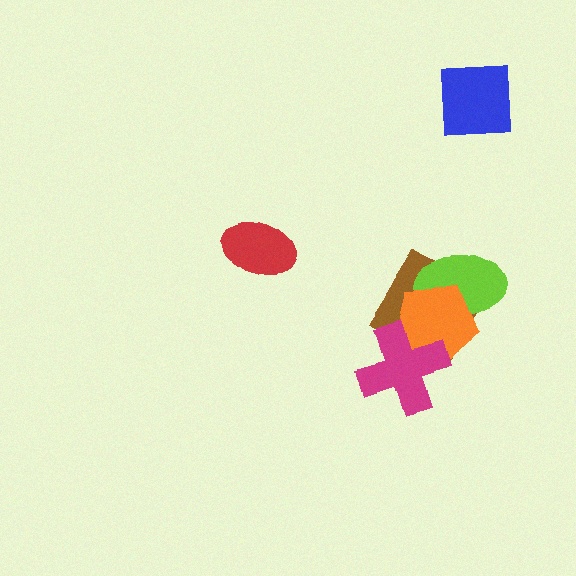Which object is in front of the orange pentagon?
The magenta cross is in front of the orange pentagon.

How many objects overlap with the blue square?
0 objects overlap with the blue square.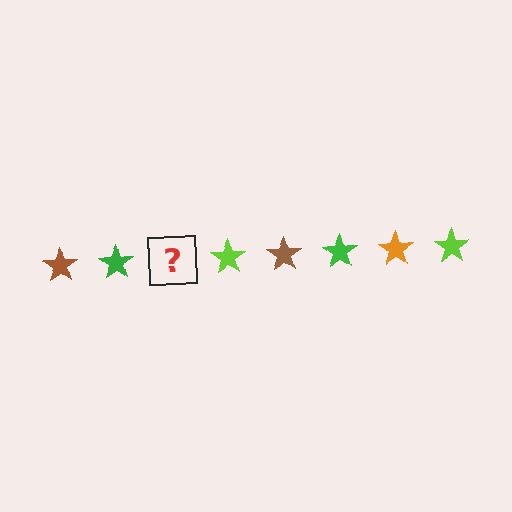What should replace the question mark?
The question mark should be replaced with an orange star.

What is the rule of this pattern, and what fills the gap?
The rule is that the pattern cycles through brown, green, orange, lime stars. The gap should be filled with an orange star.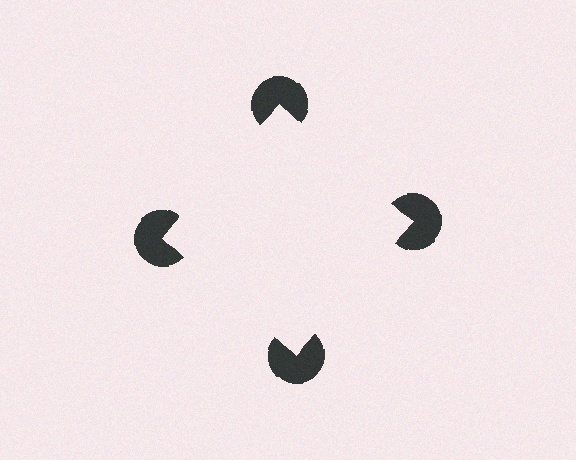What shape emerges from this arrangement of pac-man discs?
An illusory square — its edges are inferred from the aligned wedge cuts in the pac-man discs, not physically drawn.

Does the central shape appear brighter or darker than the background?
It typically appears slightly brighter than the background, even though no actual brightness change is drawn.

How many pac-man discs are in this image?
There are 4 — one at each vertex of the illusory square.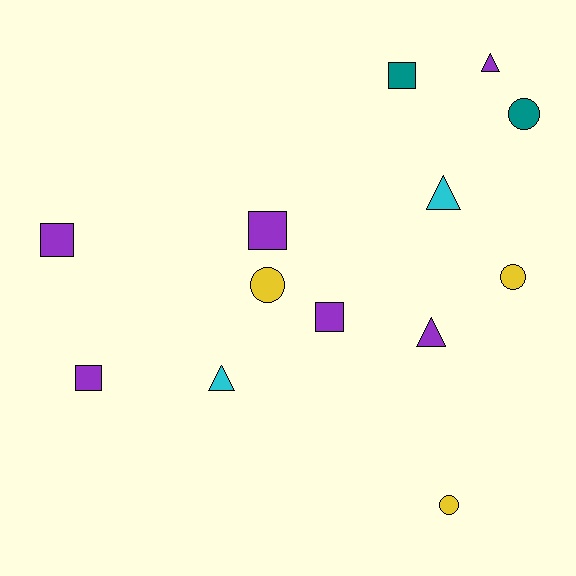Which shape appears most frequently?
Square, with 5 objects.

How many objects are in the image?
There are 13 objects.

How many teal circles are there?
There is 1 teal circle.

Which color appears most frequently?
Purple, with 6 objects.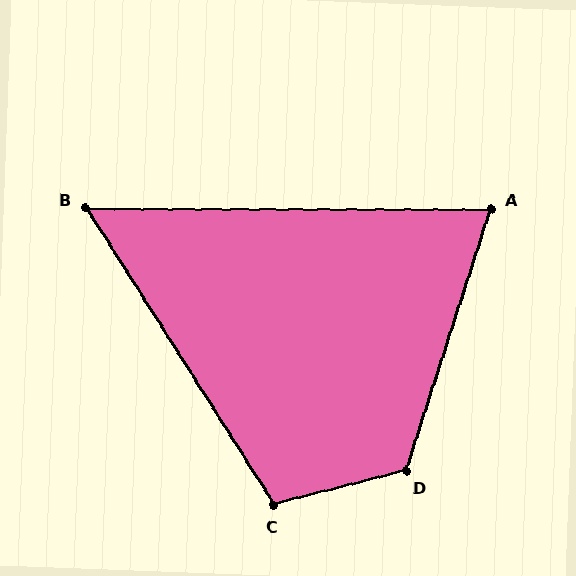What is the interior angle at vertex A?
Approximately 72 degrees (acute).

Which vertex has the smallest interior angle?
B, at approximately 58 degrees.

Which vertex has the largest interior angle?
D, at approximately 122 degrees.